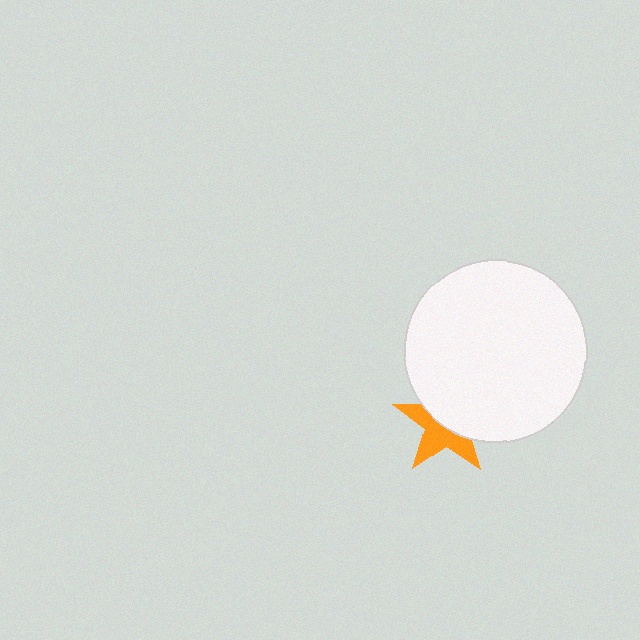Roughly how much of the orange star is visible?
About half of it is visible (roughly 48%).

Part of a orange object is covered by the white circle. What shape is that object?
It is a star.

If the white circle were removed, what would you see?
You would see the complete orange star.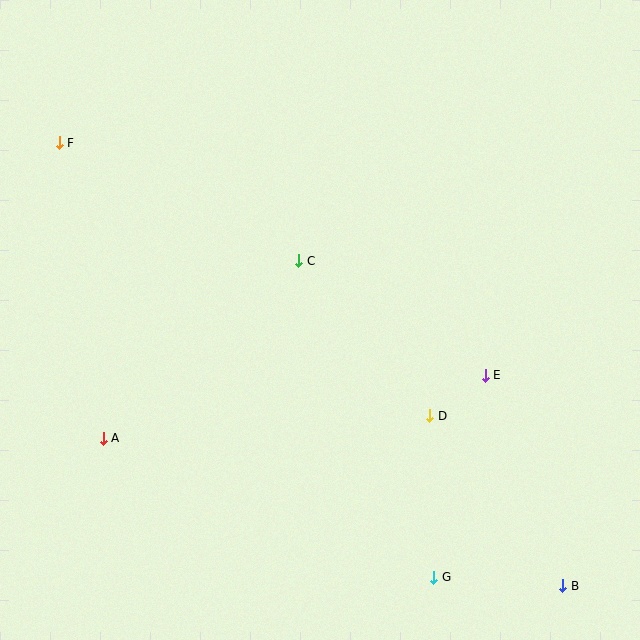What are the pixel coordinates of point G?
Point G is at (434, 577).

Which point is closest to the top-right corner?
Point E is closest to the top-right corner.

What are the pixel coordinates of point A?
Point A is at (103, 438).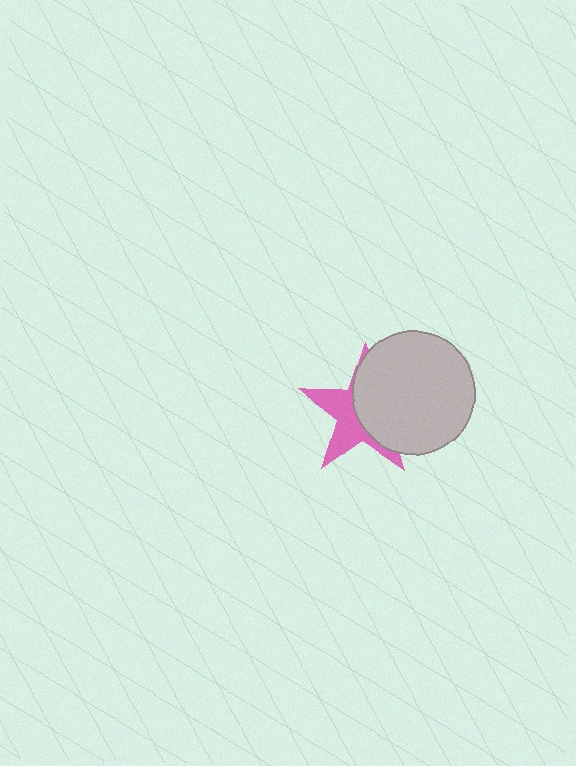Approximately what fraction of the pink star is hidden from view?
Roughly 55% of the pink star is hidden behind the light gray circle.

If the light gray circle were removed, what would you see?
You would see the complete pink star.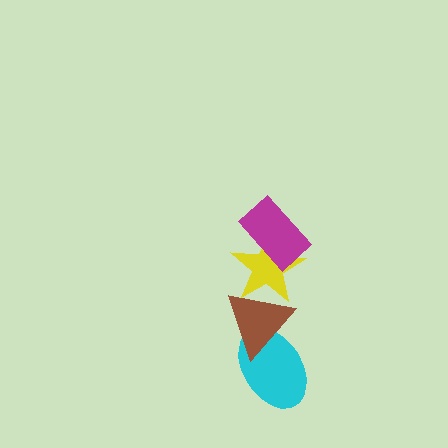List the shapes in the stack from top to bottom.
From top to bottom: the magenta rectangle, the yellow star, the brown triangle, the cyan ellipse.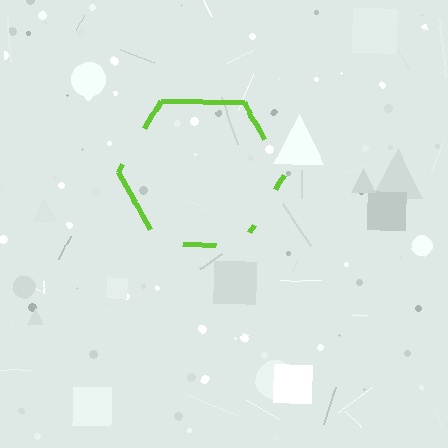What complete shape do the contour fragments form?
The contour fragments form a hexagon.